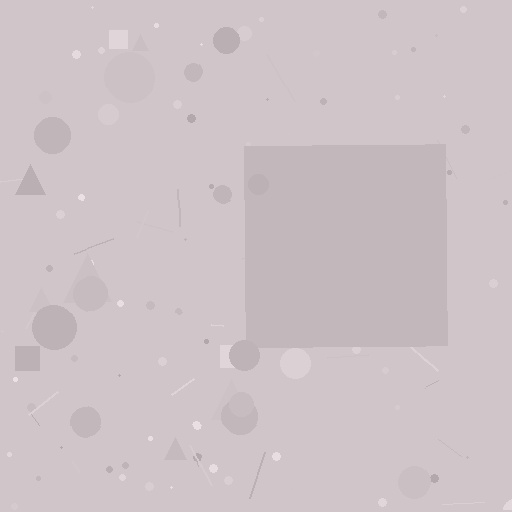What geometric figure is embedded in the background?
A square is embedded in the background.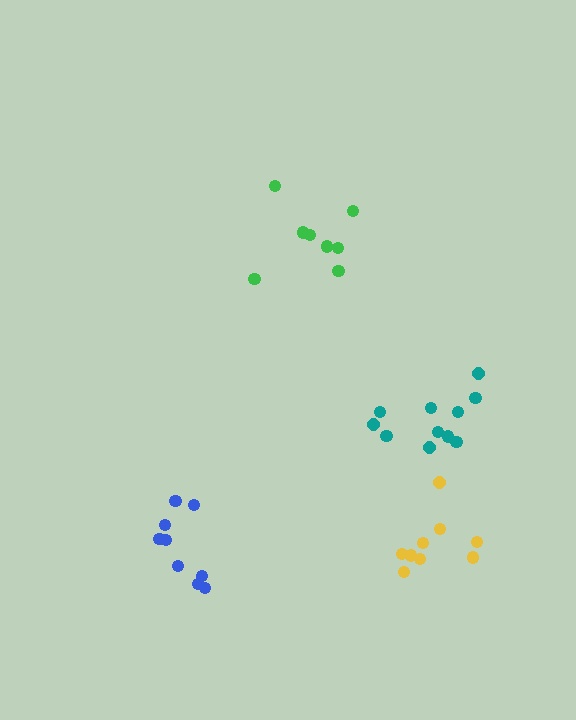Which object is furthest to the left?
The blue cluster is leftmost.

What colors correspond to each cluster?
The clusters are colored: yellow, green, blue, teal.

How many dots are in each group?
Group 1: 9 dots, Group 2: 8 dots, Group 3: 9 dots, Group 4: 11 dots (37 total).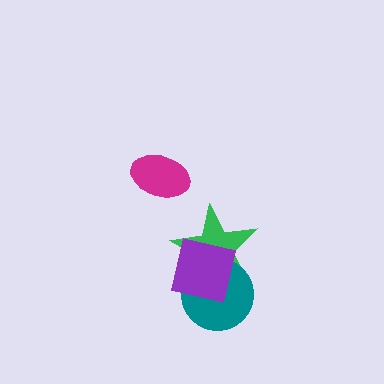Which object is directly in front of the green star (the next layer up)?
The teal circle is directly in front of the green star.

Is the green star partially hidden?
Yes, it is partially covered by another shape.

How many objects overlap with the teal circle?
2 objects overlap with the teal circle.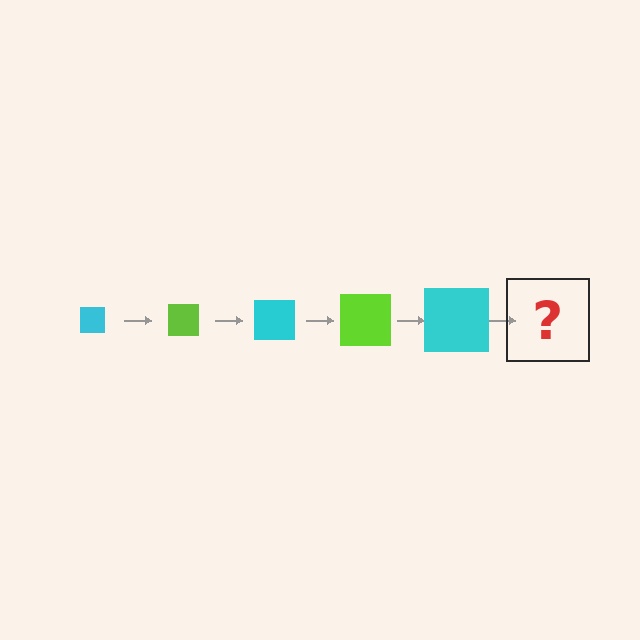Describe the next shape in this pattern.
It should be a lime square, larger than the previous one.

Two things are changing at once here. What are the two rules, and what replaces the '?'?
The two rules are that the square grows larger each step and the color cycles through cyan and lime. The '?' should be a lime square, larger than the previous one.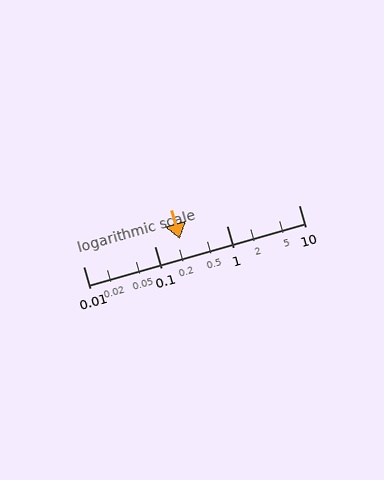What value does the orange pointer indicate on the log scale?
The pointer indicates approximately 0.22.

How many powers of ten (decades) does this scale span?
The scale spans 3 decades, from 0.01 to 10.